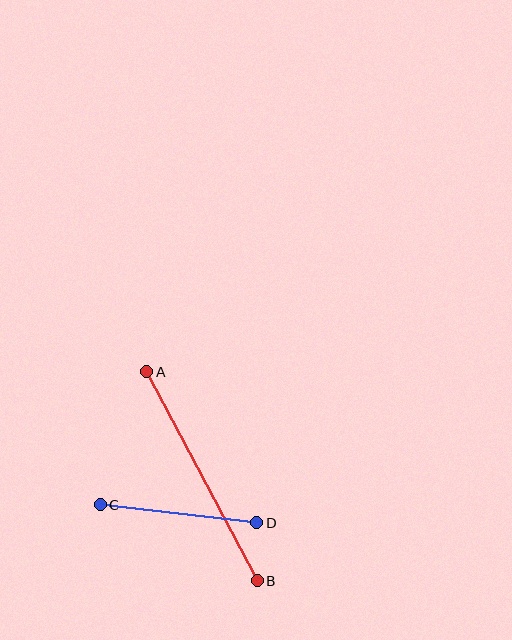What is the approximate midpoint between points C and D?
The midpoint is at approximately (178, 514) pixels.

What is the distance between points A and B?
The distance is approximately 237 pixels.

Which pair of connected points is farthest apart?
Points A and B are farthest apart.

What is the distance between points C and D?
The distance is approximately 158 pixels.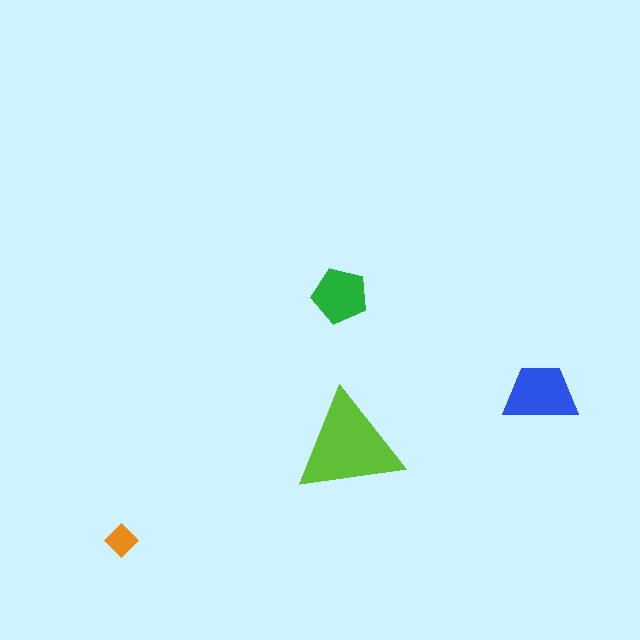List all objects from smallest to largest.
The orange diamond, the green pentagon, the blue trapezoid, the lime triangle.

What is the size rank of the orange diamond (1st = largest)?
4th.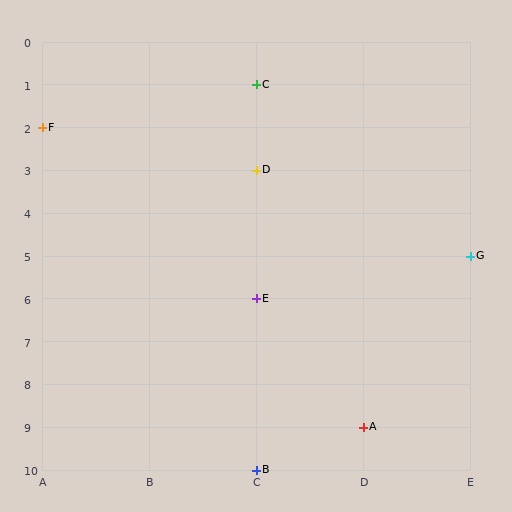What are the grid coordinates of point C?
Point C is at grid coordinates (C, 1).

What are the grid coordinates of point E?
Point E is at grid coordinates (C, 6).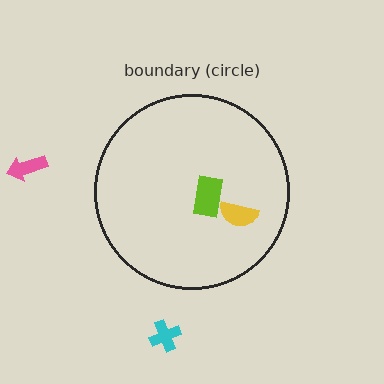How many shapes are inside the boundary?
2 inside, 2 outside.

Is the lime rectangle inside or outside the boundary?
Inside.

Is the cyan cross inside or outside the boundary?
Outside.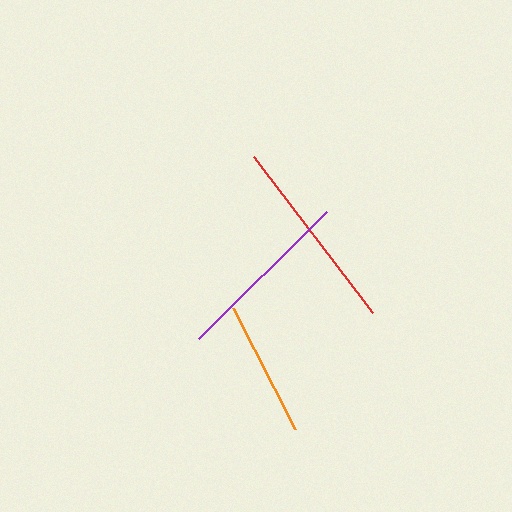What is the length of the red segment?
The red segment is approximately 197 pixels long.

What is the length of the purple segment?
The purple segment is approximately 181 pixels long.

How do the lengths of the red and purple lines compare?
The red and purple lines are approximately the same length.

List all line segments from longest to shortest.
From longest to shortest: red, purple, orange.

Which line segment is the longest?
The red line is the longest at approximately 197 pixels.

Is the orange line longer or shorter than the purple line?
The purple line is longer than the orange line.